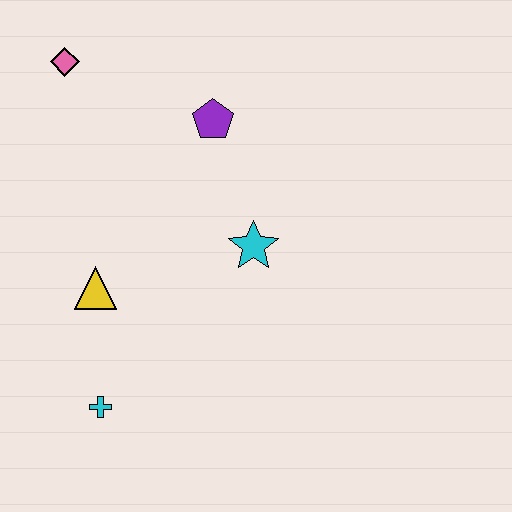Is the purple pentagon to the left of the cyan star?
Yes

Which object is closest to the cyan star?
The purple pentagon is closest to the cyan star.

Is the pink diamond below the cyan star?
No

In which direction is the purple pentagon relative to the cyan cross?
The purple pentagon is above the cyan cross.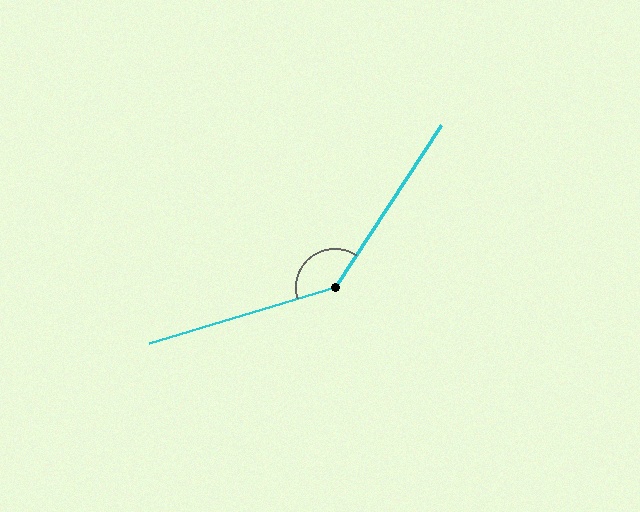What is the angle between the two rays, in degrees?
Approximately 140 degrees.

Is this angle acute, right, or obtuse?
It is obtuse.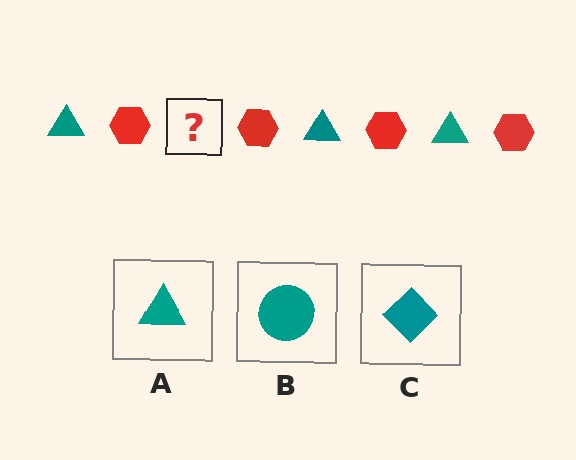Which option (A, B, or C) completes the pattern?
A.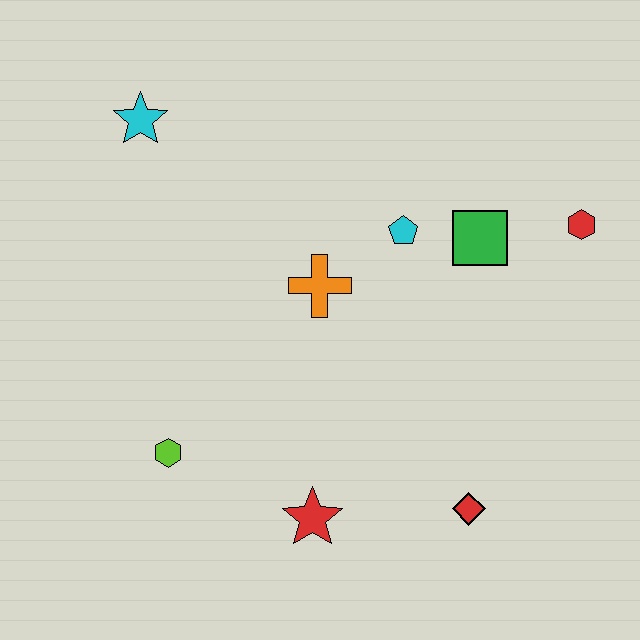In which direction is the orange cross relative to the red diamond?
The orange cross is above the red diamond.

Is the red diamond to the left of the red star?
No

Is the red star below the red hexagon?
Yes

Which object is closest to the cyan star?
The orange cross is closest to the cyan star.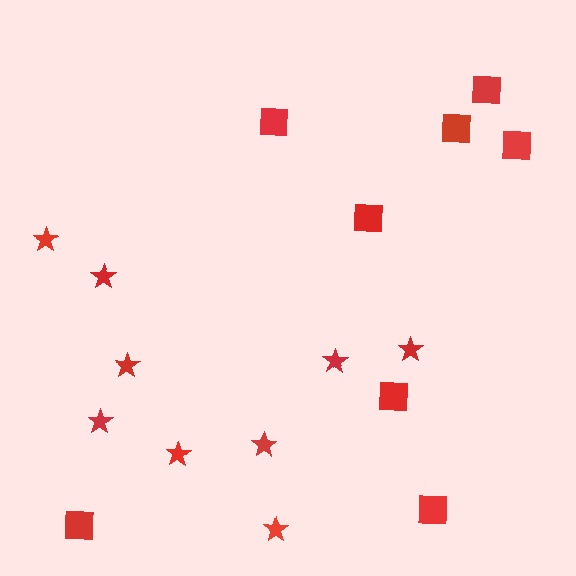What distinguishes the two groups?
There are 2 groups: one group of squares (8) and one group of stars (9).